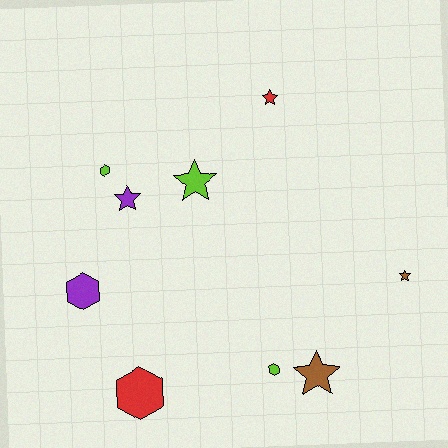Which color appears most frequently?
Lime, with 3 objects.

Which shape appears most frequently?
Star, with 5 objects.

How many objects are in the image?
There are 9 objects.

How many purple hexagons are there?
There is 1 purple hexagon.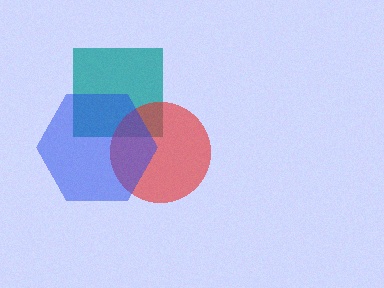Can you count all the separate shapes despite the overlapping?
Yes, there are 3 separate shapes.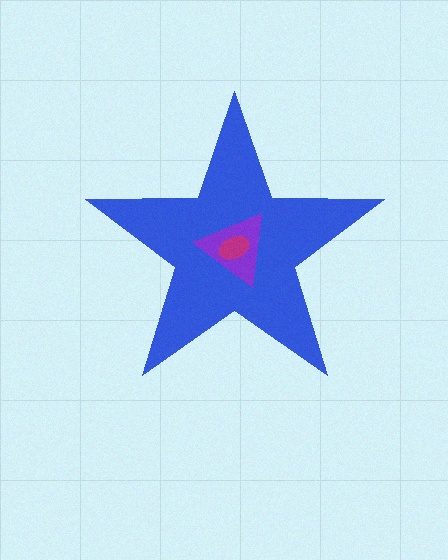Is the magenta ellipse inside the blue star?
Yes.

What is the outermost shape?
The blue star.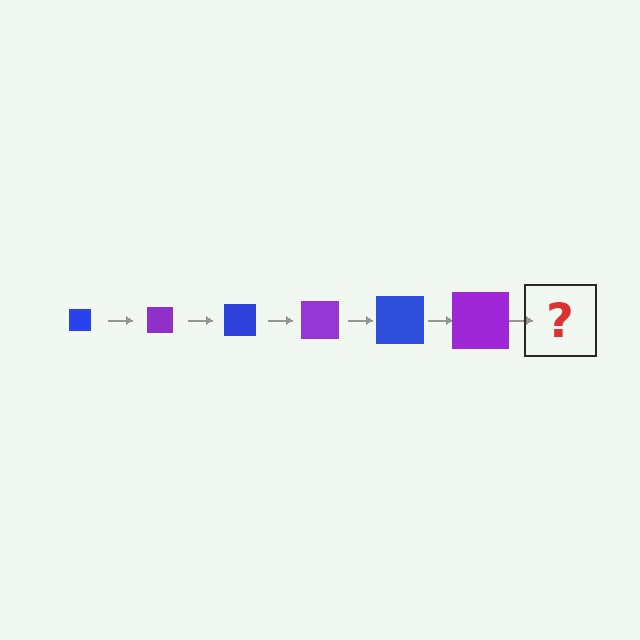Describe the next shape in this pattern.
It should be a blue square, larger than the previous one.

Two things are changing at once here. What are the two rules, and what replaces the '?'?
The two rules are that the square grows larger each step and the color cycles through blue and purple. The '?' should be a blue square, larger than the previous one.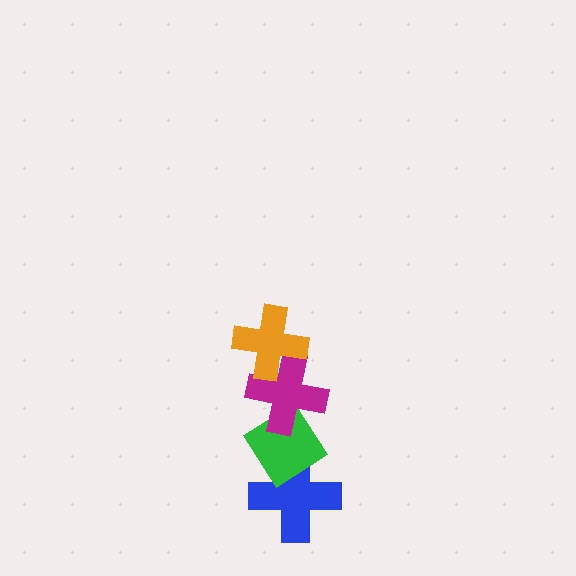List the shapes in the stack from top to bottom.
From top to bottom: the orange cross, the magenta cross, the green diamond, the blue cross.